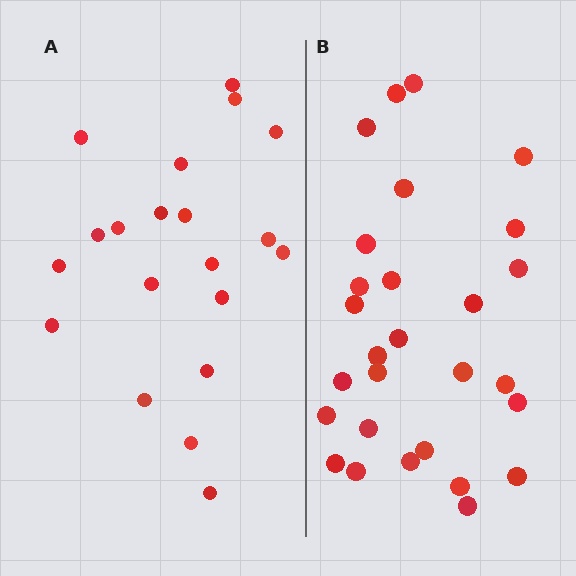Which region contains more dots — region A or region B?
Region B (the right region) has more dots.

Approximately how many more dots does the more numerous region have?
Region B has roughly 8 or so more dots than region A.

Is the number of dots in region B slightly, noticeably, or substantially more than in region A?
Region B has noticeably more, but not dramatically so. The ratio is roughly 1.4 to 1.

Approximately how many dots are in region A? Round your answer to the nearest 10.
About 20 dots.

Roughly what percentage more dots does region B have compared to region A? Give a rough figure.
About 40% more.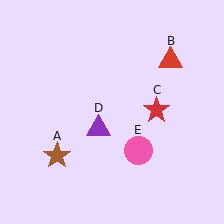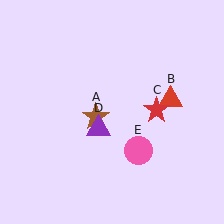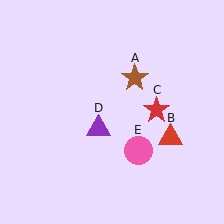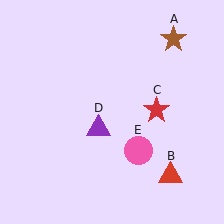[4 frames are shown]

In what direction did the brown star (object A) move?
The brown star (object A) moved up and to the right.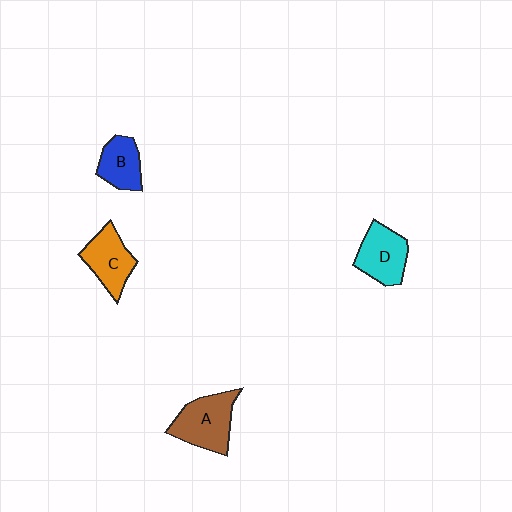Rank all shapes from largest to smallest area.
From largest to smallest: A (brown), D (cyan), C (orange), B (blue).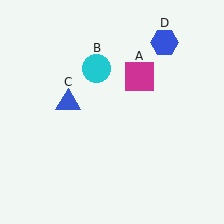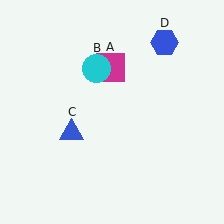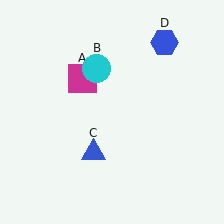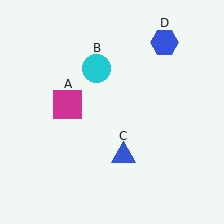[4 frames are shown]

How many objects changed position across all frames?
2 objects changed position: magenta square (object A), blue triangle (object C).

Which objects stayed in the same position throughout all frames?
Cyan circle (object B) and blue hexagon (object D) remained stationary.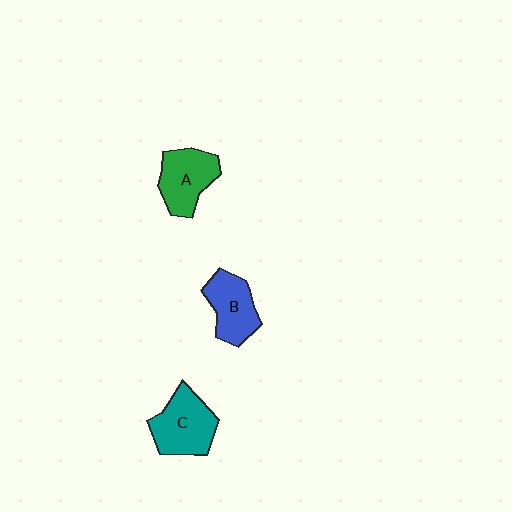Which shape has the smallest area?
Shape B (blue).